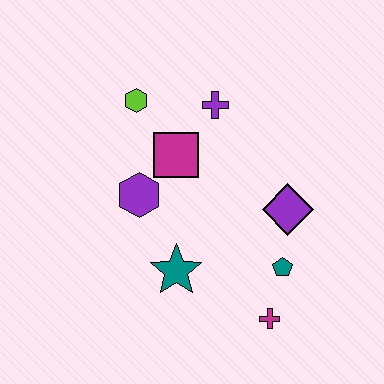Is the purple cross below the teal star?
No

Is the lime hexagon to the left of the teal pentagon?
Yes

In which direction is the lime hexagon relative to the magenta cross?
The lime hexagon is above the magenta cross.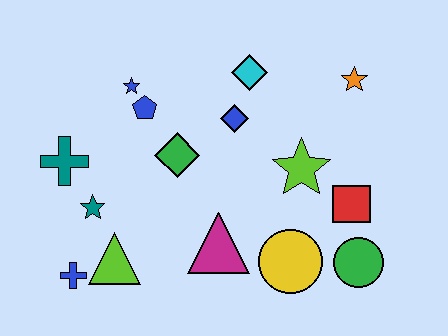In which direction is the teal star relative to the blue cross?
The teal star is above the blue cross.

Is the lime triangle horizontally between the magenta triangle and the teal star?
Yes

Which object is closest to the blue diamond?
The cyan diamond is closest to the blue diamond.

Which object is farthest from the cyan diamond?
The blue cross is farthest from the cyan diamond.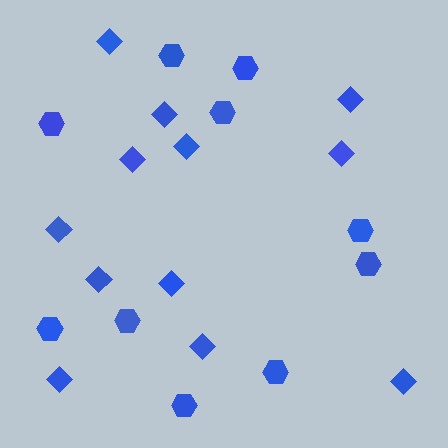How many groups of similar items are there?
There are 2 groups: one group of diamonds (12) and one group of hexagons (10).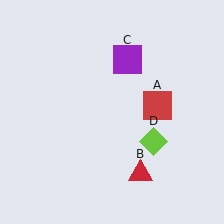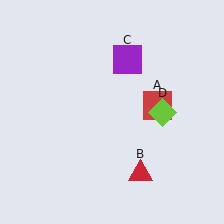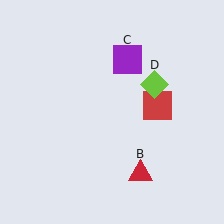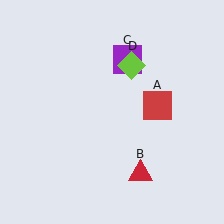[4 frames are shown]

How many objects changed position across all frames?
1 object changed position: lime diamond (object D).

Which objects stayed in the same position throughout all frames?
Red square (object A) and red triangle (object B) and purple square (object C) remained stationary.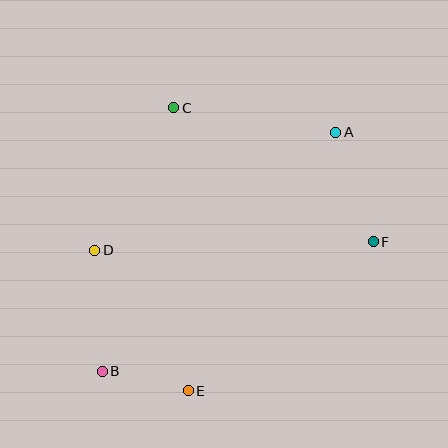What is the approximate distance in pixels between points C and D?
The distance between C and D is approximately 163 pixels.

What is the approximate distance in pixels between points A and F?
The distance between A and F is approximately 116 pixels.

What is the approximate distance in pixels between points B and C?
The distance between B and C is approximately 273 pixels.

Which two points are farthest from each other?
Points A and B are farthest from each other.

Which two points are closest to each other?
Points B and E are closest to each other.